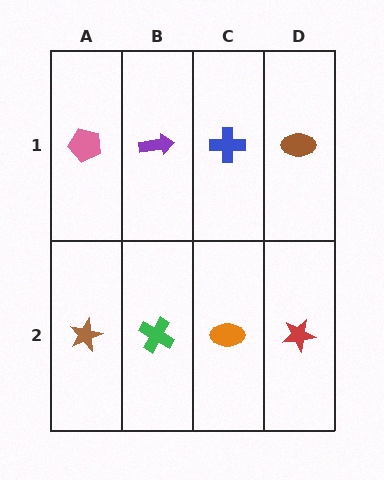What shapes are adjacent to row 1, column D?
A red star (row 2, column D), a blue cross (row 1, column C).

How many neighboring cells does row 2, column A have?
2.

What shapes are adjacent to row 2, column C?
A blue cross (row 1, column C), a green cross (row 2, column B), a red star (row 2, column D).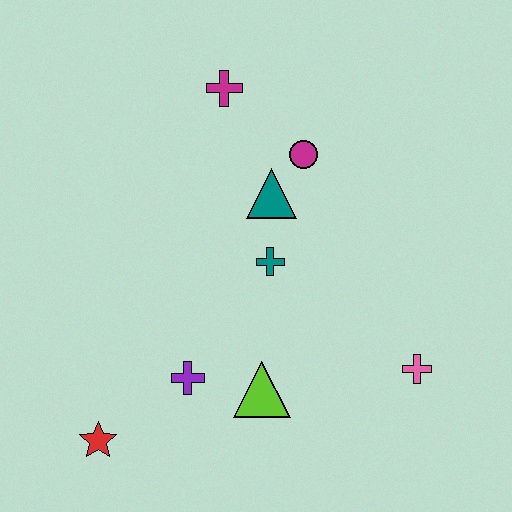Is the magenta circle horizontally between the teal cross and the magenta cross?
No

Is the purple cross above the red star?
Yes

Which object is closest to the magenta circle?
The teal triangle is closest to the magenta circle.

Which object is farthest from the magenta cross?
The red star is farthest from the magenta cross.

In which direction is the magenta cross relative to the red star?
The magenta cross is above the red star.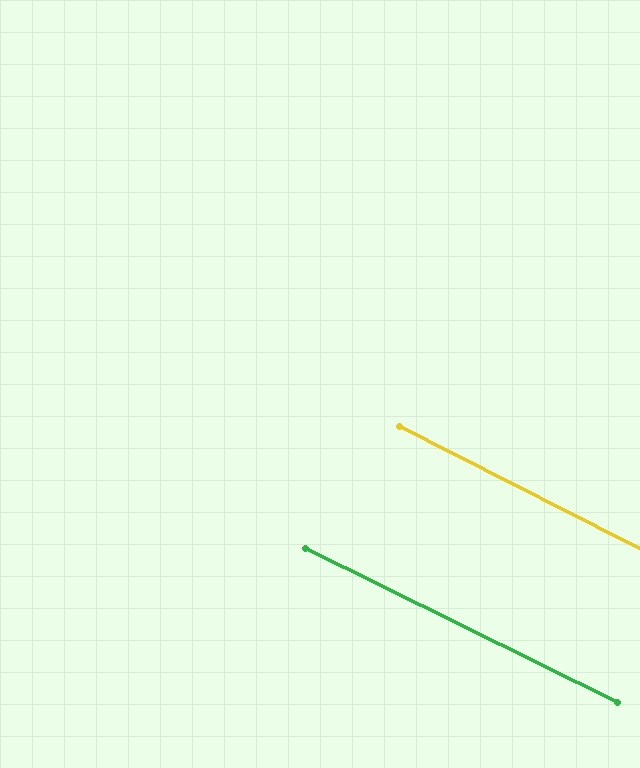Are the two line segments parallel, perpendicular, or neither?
Parallel — their directions differ by only 0.7°.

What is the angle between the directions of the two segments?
Approximately 1 degree.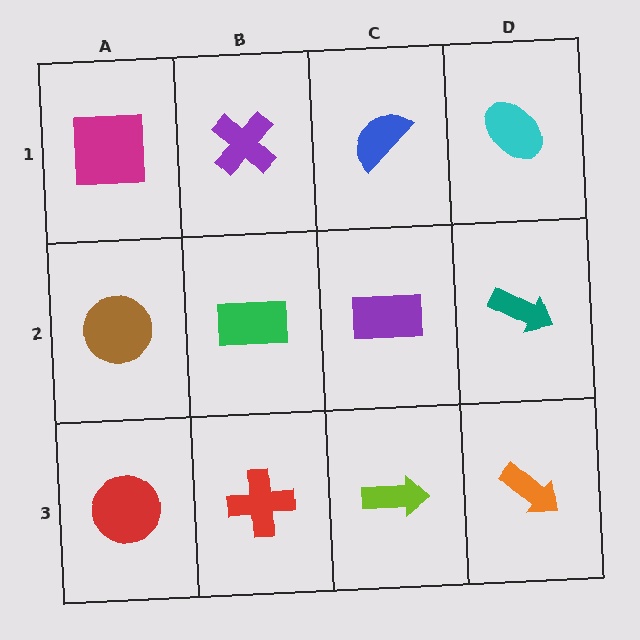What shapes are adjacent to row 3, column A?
A brown circle (row 2, column A), a red cross (row 3, column B).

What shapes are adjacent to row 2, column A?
A magenta square (row 1, column A), a red circle (row 3, column A), a green rectangle (row 2, column B).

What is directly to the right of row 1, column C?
A cyan ellipse.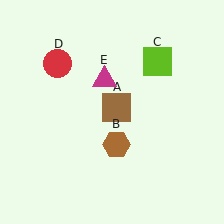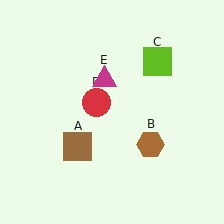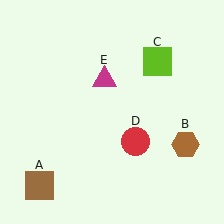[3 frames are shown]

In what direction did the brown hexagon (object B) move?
The brown hexagon (object B) moved right.